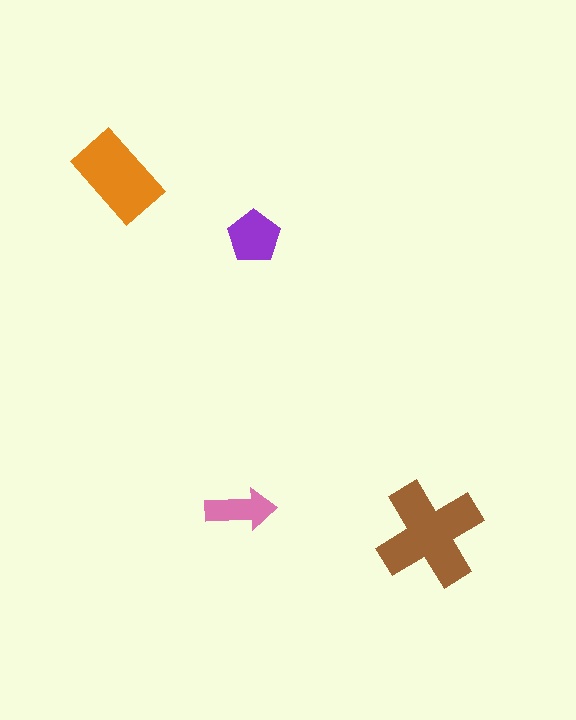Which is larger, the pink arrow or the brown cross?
The brown cross.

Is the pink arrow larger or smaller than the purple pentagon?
Smaller.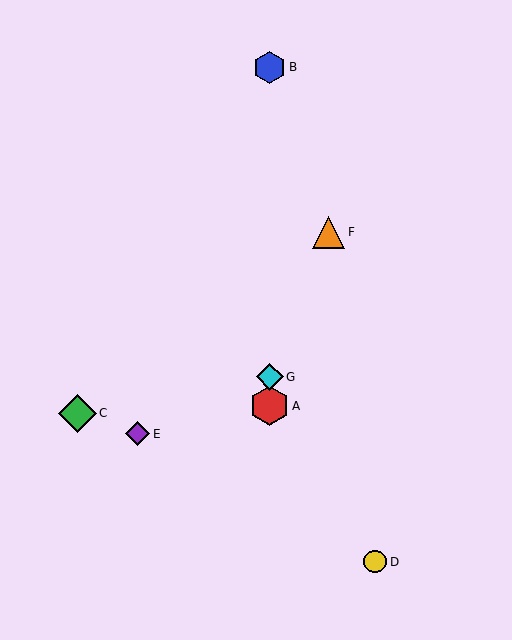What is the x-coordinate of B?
Object B is at x≈270.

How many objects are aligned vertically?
3 objects (A, B, G) are aligned vertically.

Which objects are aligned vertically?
Objects A, B, G are aligned vertically.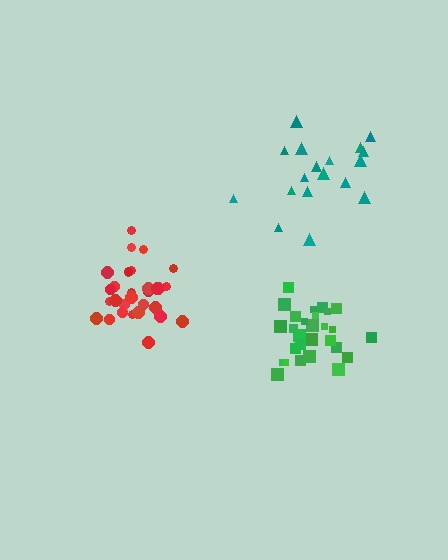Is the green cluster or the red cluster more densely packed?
Green.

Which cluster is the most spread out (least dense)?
Teal.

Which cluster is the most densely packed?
Green.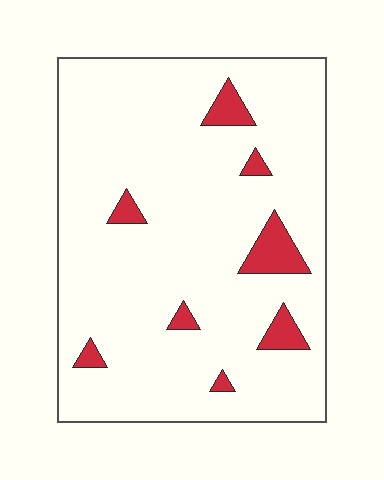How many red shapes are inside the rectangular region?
8.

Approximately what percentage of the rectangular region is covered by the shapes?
Approximately 10%.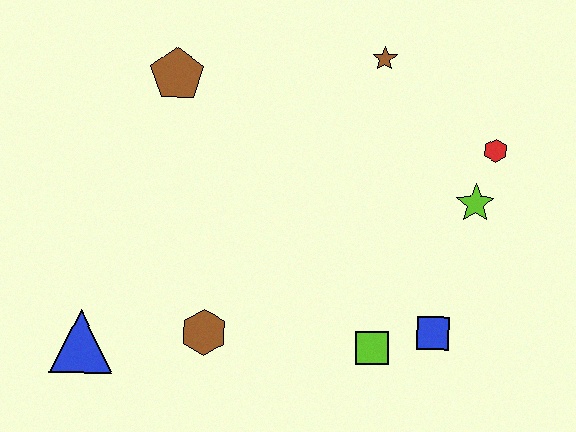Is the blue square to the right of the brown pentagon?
Yes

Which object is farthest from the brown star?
The blue triangle is farthest from the brown star.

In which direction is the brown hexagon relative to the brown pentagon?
The brown hexagon is below the brown pentagon.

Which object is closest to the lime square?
The blue square is closest to the lime square.